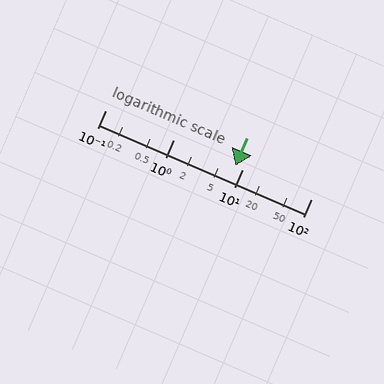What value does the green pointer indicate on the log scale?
The pointer indicates approximately 7.8.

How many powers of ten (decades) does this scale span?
The scale spans 3 decades, from 0.1 to 100.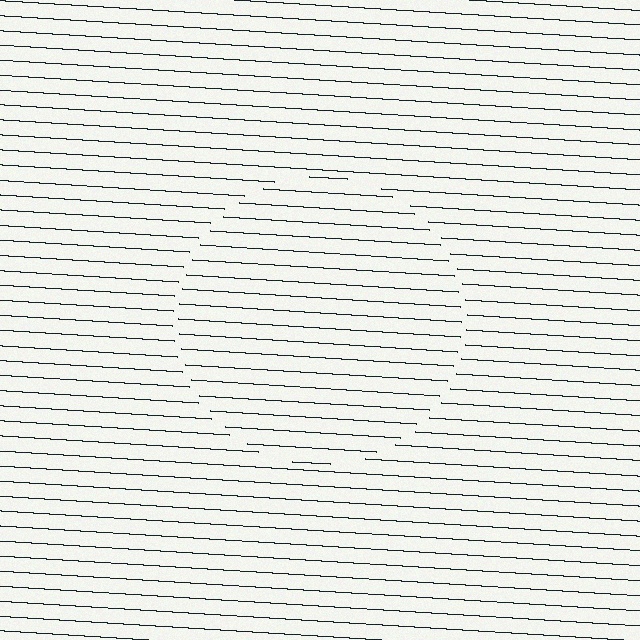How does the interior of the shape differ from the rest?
The interior of the shape contains the same grating, shifted by half a period — the contour is defined by the phase discontinuity where line-ends from the inner and outer gratings abut.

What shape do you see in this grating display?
An illusory circle. The interior of the shape contains the same grating, shifted by half a period — the contour is defined by the phase discontinuity where line-ends from the inner and outer gratings abut.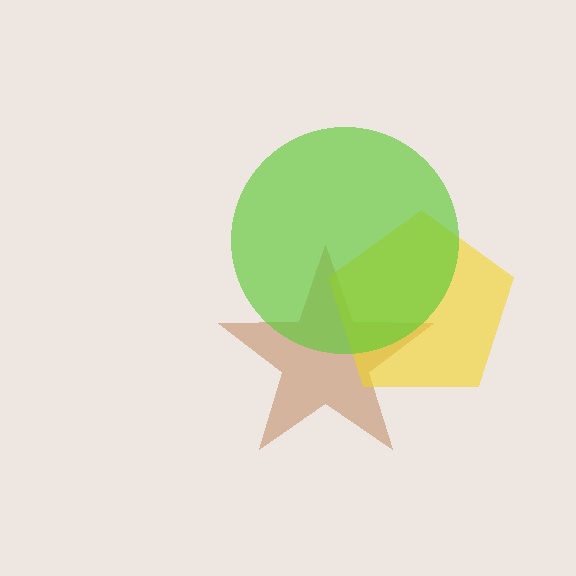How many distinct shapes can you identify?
There are 3 distinct shapes: a brown star, a yellow pentagon, a lime circle.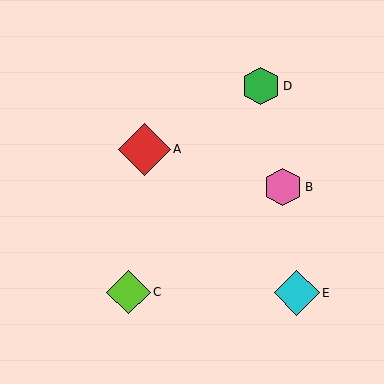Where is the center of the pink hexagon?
The center of the pink hexagon is at (283, 187).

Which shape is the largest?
The red diamond (labeled A) is the largest.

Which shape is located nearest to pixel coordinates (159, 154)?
The red diamond (labeled A) at (144, 149) is nearest to that location.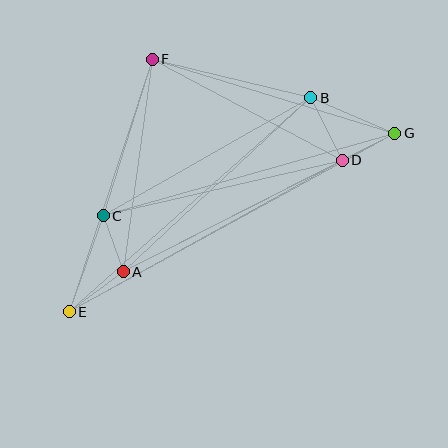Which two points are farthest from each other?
Points E and G are farthest from each other.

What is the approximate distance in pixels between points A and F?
The distance between A and F is approximately 214 pixels.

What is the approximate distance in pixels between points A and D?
The distance between A and D is approximately 246 pixels.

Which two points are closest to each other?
Points D and G are closest to each other.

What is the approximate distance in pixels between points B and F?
The distance between B and F is approximately 163 pixels.